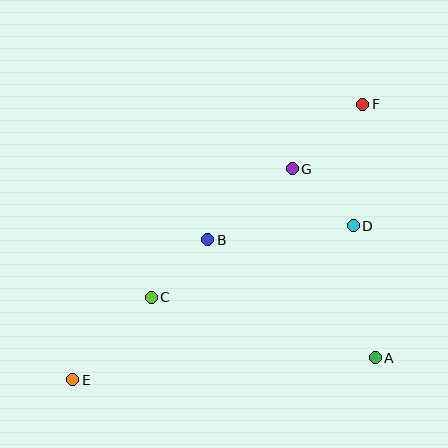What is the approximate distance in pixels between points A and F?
The distance between A and F is approximately 254 pixels.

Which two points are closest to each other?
Points B and C are closest to each other.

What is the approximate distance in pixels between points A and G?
The distance between A and G is approximately 206 pixels.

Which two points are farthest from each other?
Points E and F are farthest from each other.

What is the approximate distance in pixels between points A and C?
The distance between A and C is approximately 232 pixels.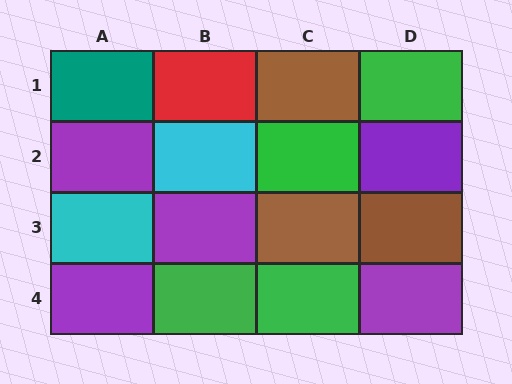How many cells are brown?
3 cells are brown.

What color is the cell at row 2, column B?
Cyan.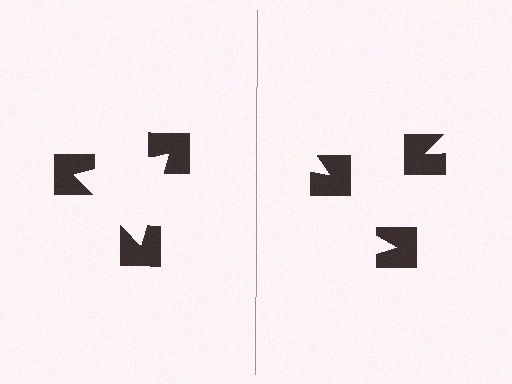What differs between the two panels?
The notched squares are positioned identically on both sides; only the wedge orientations differ. On the left they align to a triangle; on the right they are misaligned.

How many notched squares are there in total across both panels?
6 — 3 on each side.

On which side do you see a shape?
An illusory triangle appears on the left side. On the right side the wedge cuts are rotated, so no coherent shape forms.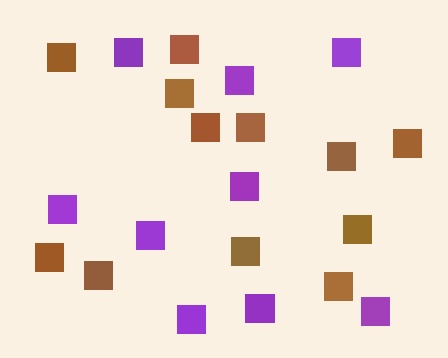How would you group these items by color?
There are 2 groups: one group of purple squares (9) and one group of brown squares (12).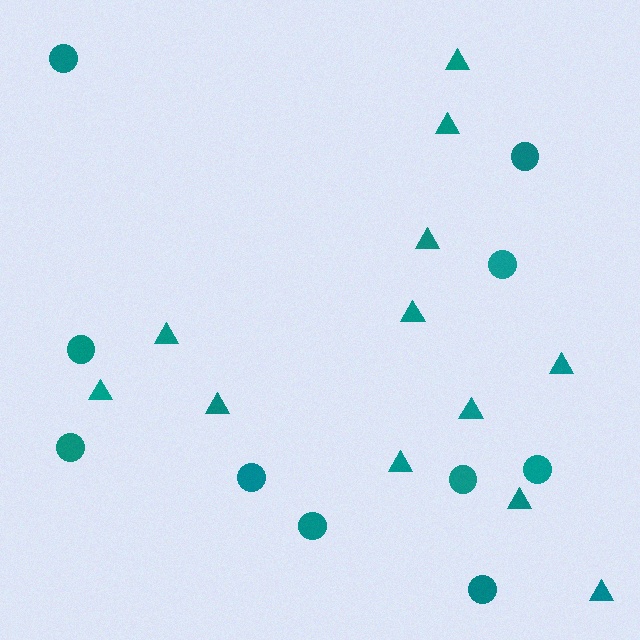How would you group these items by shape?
There are 2 groups: one group of circles (10) and one group of triangles (12).